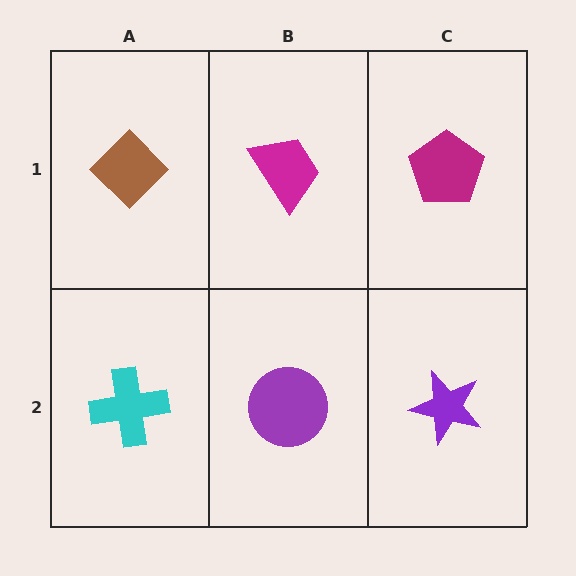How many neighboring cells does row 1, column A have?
2.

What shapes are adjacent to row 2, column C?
A magenta pentagon (row 1, column C), a purple circle (row 2, column B).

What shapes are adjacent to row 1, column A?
A cyan cross (row 2, column A), a magenta trapezoid (row 1, column B).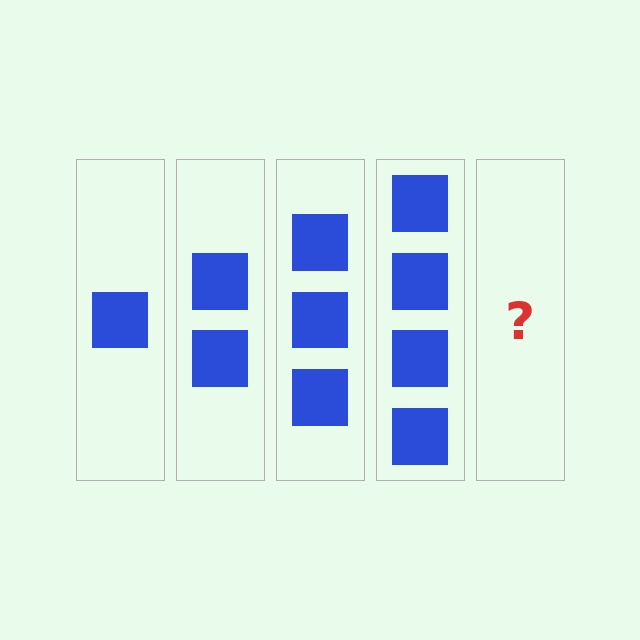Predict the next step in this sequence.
The next step is 5 squares.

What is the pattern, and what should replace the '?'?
The pattern is that each step adds one more square. The '?' should be 5 squares.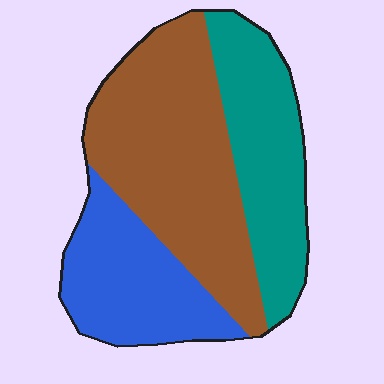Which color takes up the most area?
Brown, at roughly 45%.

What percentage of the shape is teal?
Teal covers 28% of the shape.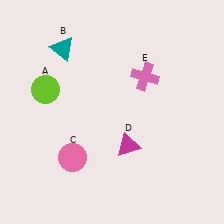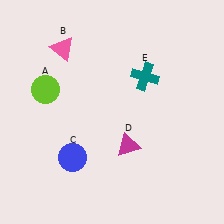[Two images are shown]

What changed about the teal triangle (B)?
In Image 1, B is teal. In Image 2, it changed to pink.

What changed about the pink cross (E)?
In Image 1, E is pink. In Image 2, it changed to teal.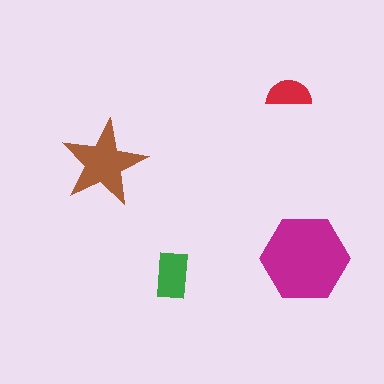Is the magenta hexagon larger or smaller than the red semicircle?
Larger.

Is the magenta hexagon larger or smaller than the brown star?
Larger.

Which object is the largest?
The magenta hexagon.